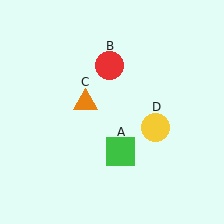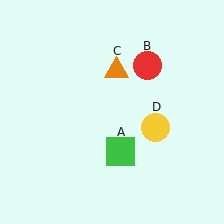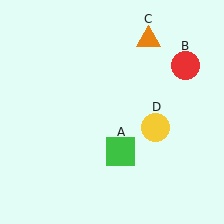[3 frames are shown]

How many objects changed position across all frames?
2 objects changed position: red circle (object B), orange triangle (object C).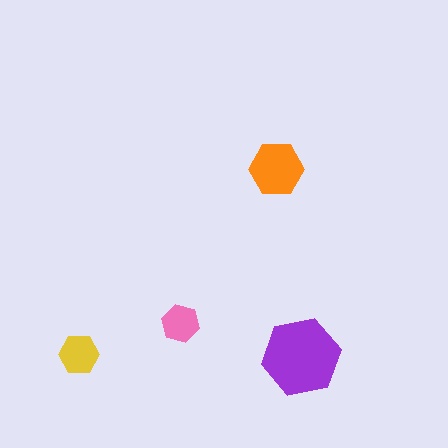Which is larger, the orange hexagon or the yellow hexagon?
The orange one.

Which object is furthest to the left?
The yellow hexagon is leftmost.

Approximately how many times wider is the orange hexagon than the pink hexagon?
About 1.5 times wider.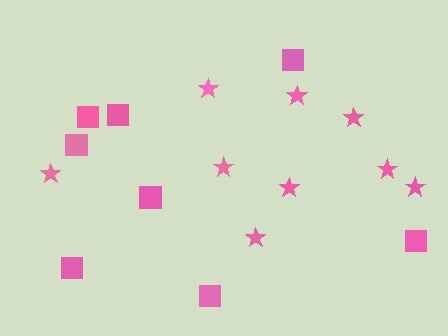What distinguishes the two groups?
There are 2 groups: one group of stars (9) and one group of squares (8).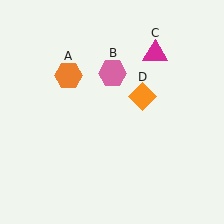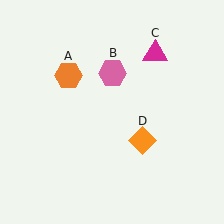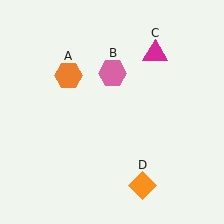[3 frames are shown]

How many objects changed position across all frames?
1 object changed position: orange diamond (object D).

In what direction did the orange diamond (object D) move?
The orange diamond (object D) moved down.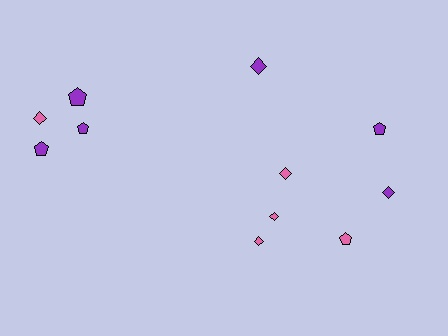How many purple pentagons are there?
There are 4 purple pentagons.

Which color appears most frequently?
Purple, with 6 objects.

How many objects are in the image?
There are 11 objects.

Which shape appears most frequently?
Diamond, with 6 objects.